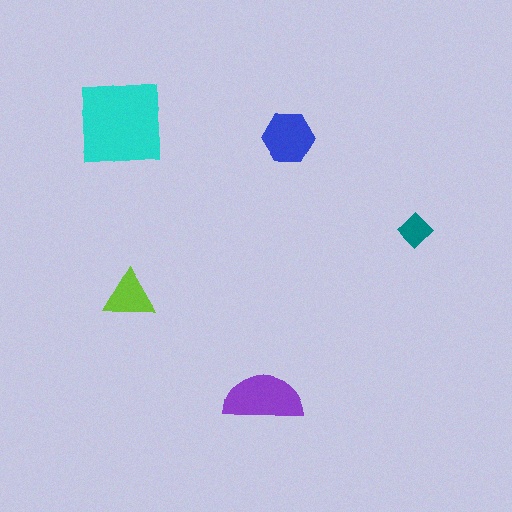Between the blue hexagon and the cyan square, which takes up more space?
The cyan square.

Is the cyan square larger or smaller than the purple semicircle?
Larger.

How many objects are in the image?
There are 5 objects in the image.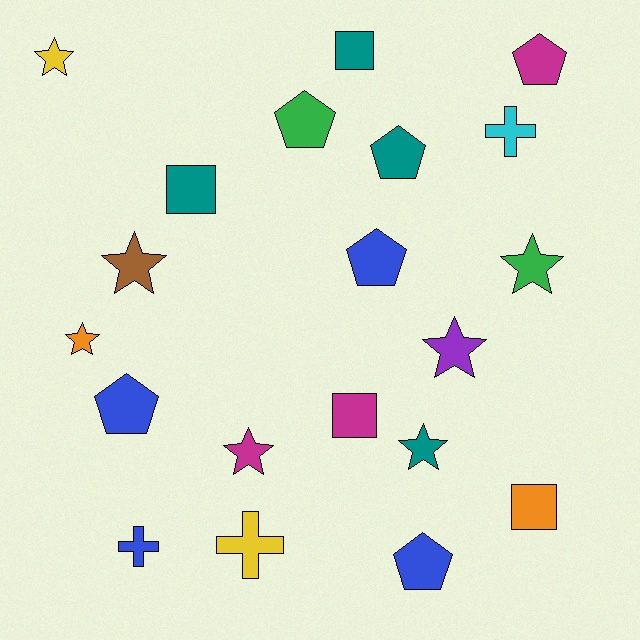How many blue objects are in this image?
There are 4 blue objects.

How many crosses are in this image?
There are 3 crosses.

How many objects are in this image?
There are 20 objects.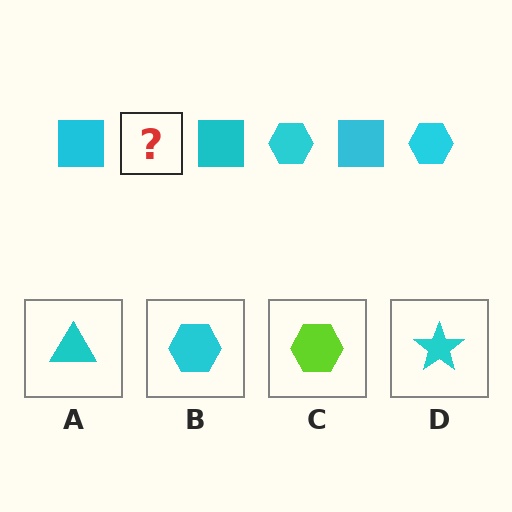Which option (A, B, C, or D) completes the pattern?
B.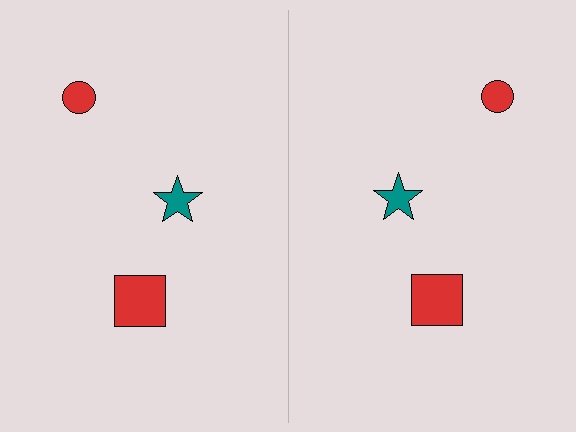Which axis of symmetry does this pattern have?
The pattern has a vertical axis of symmetry running through the center of the image.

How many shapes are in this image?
There are 6 shapes in this image.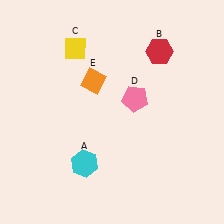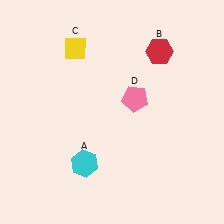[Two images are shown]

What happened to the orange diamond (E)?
The orange diamond (E) was removed in Image 2. It was in the top-left area of Image 1.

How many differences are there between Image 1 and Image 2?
There is 1 difference between the two images.